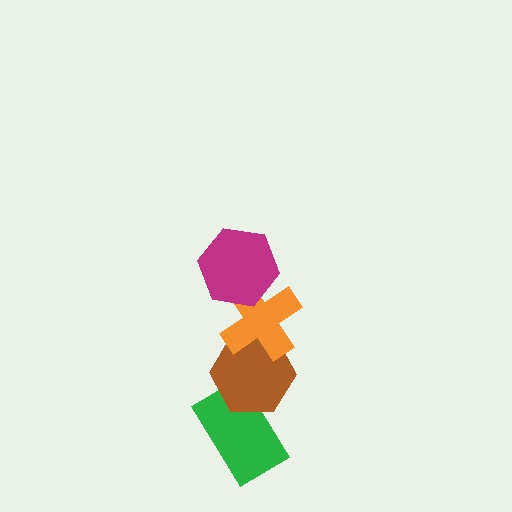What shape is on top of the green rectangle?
The brown hexagon is on top of the green rectangle.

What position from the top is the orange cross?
The orange cross is 2nd from the top.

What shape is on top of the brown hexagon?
The orange cross is on top of the brown hexagon.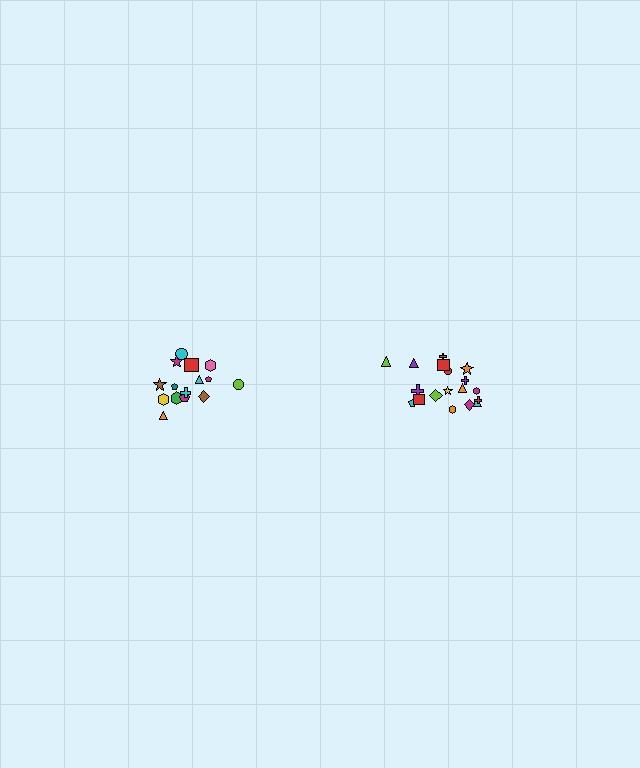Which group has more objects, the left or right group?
The right group.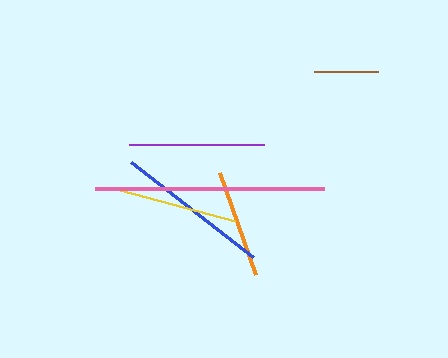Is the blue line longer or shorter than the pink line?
The pink line is longer than the blue line.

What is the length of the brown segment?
The brown segment is approximately 64 pixels long.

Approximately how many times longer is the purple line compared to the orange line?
The purple line is approximately 1.2 times the length of the orange line.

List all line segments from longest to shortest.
From longest to shortest: pink, blue, purple, yellow, orange, brown.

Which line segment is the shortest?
The brown line is the shortest at approximately 64 pixels.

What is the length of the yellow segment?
The yellow segment is approximately 119 pixels long.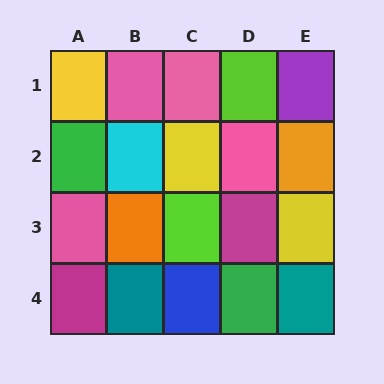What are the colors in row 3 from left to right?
Pink, orange, lime, magenta, yellow.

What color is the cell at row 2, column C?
Yellow.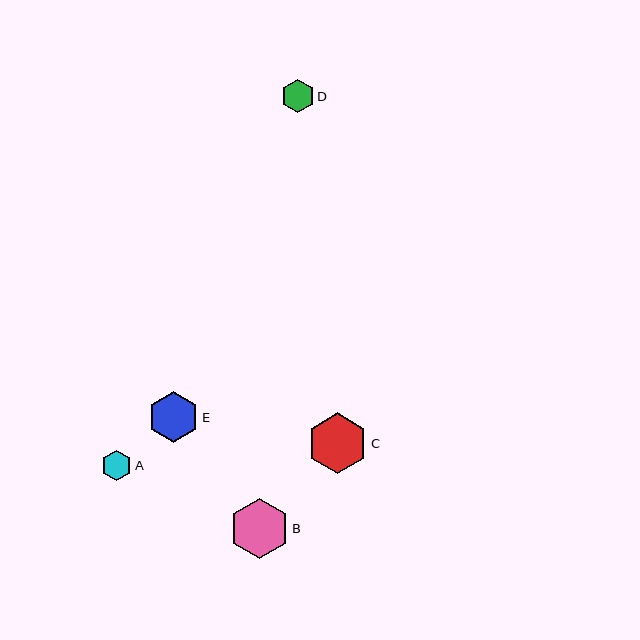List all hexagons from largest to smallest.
From largest to smallest: C, B, E, D, A.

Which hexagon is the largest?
Hexagon C is the largest with a size of approximately 60 pixels.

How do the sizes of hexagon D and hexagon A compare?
Hexagon D and hexagon A are approximately the same size.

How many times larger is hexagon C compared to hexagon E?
Hexagon C is approximately 1.2 times the size of hexagon E.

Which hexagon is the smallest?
Hexagon A is the smallest with a size of approximately 31 pixels.